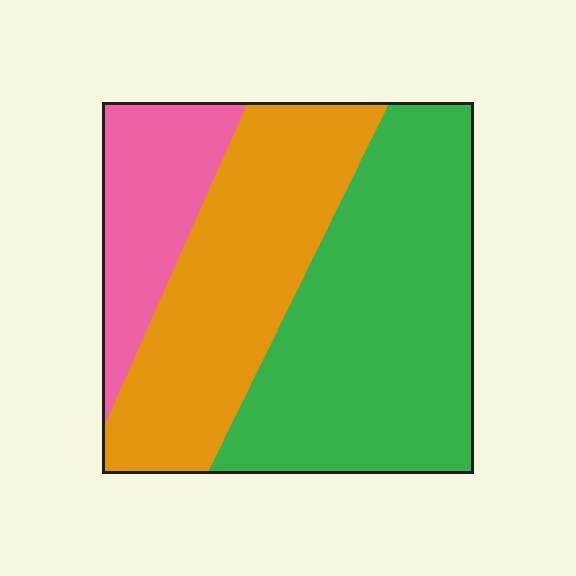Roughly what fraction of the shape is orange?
Orange covers about 35% of the shape.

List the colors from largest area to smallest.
From largest to smallest: green, orange, pink.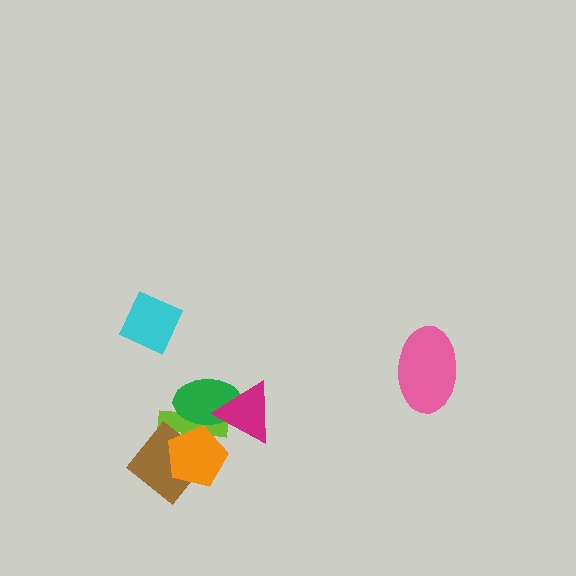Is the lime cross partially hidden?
Yes, it is partially covered by another shape.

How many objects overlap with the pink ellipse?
0 objects overlap with the pink ellipse.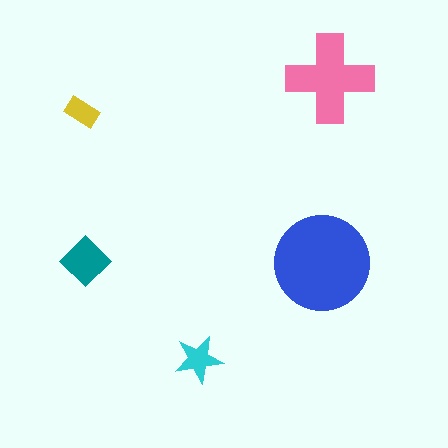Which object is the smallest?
The yellow rectangle.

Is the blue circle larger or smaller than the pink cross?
Larger.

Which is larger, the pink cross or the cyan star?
The pink cross.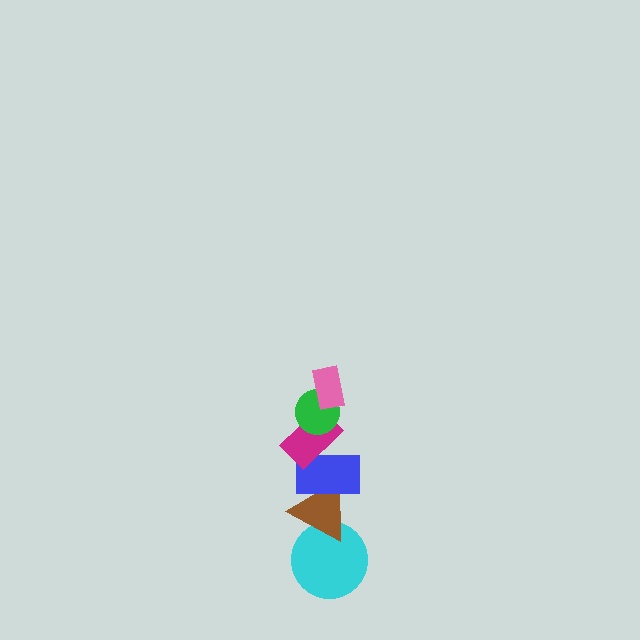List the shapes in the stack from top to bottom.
From top to bottom: the pink rectangle, the green circle, the magenta rectangle, the blue rectangle, the brown triangle, the cyan circle.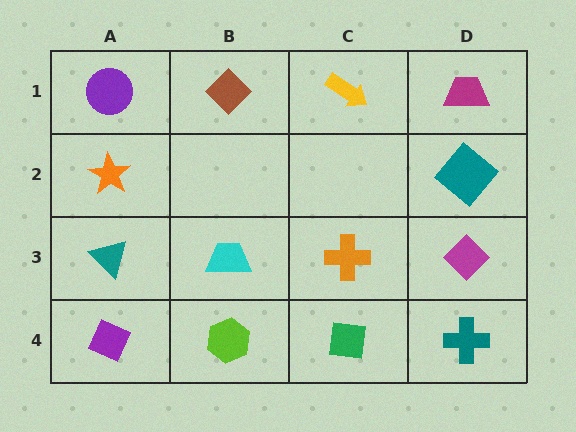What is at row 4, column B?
A lime hexagon.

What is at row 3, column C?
An orange cross.